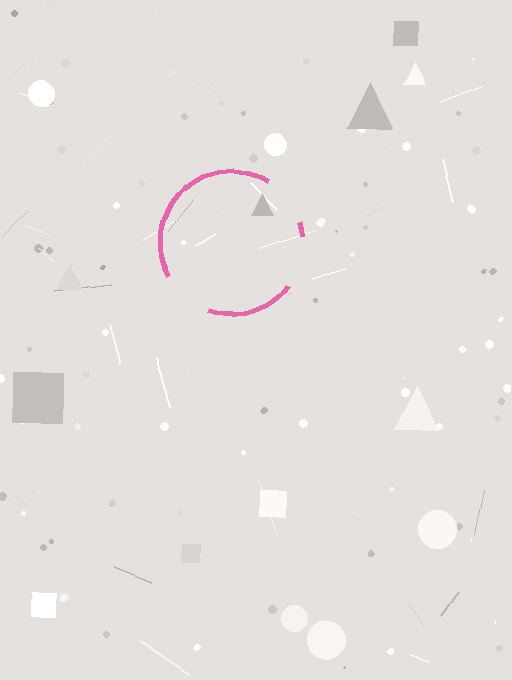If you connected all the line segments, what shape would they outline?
They would outline a circle.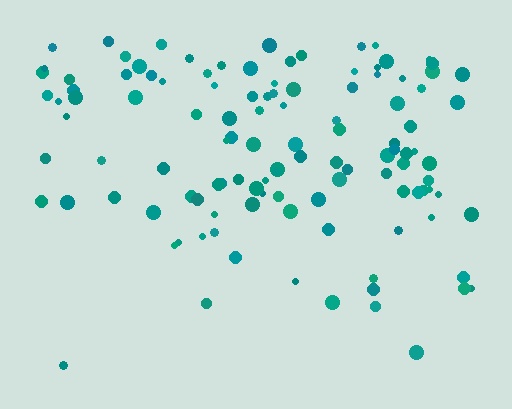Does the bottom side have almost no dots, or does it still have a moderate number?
Still a moderate number, just noticeably fewer than the top.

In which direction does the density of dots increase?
From bottom to top, with the top side densest.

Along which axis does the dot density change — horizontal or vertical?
Vertical.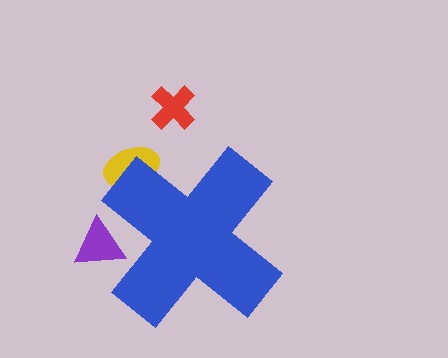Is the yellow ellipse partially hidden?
Yes, the yellow ellipse is partially hidden behind the blue cross.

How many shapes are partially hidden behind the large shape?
2 shapes are partially hidden.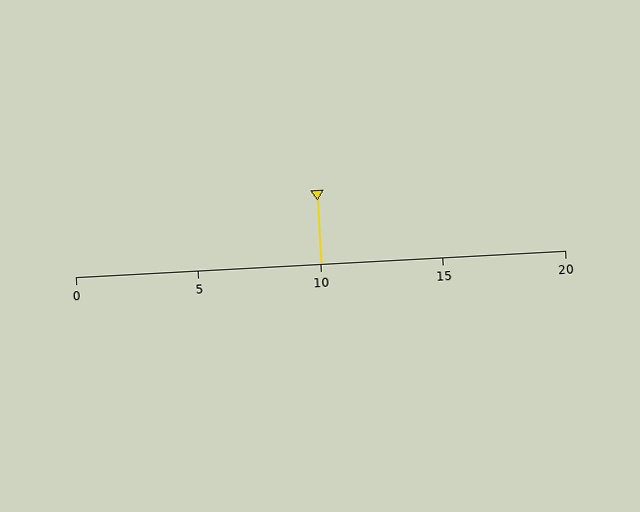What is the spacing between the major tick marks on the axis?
The major ticks are spaced 5 apart.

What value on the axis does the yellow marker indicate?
The marker indicates approximately 10.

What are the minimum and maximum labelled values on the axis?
The axis runs from 0 to 20.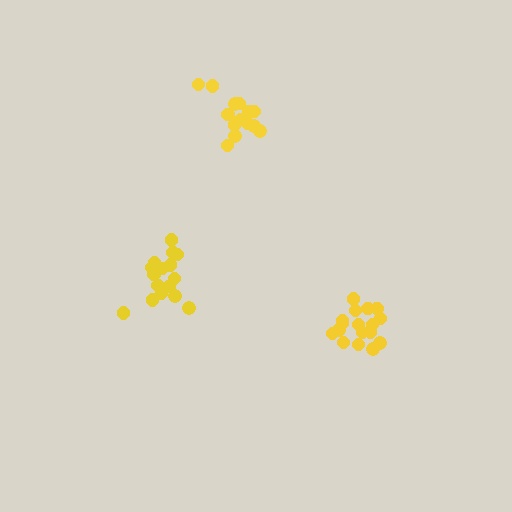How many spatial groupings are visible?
There are 3 spatial groupings.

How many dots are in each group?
Group 1: 17 dots, Group 2: 14 dots, Group 3: 17 dots (48 total).